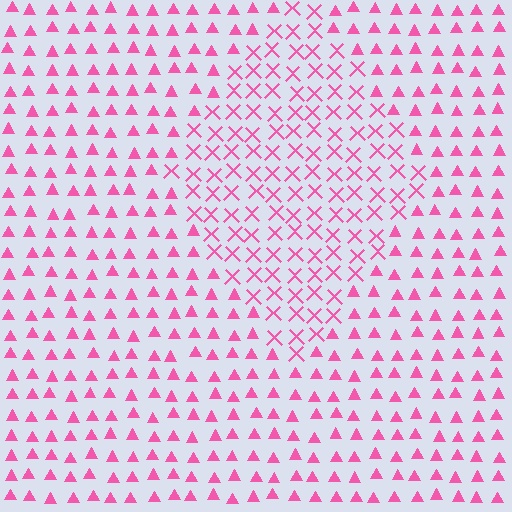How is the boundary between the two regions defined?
The boundary is defined by a change in element shape: X marks inside vs. triangles outside. All elements share the same color and spacing.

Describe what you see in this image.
The image is filled with small pink elements arranged in a uniform grid. A diamond-shaped region contains X marks, while the surrounding area contains triangles. The boundary is defined purely by the change in element shape.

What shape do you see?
I see a diamond.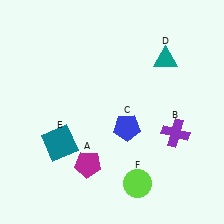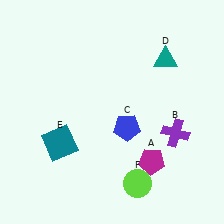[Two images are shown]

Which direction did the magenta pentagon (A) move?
The magenta pentagon (A) moved right.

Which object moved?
The magenta pentagon (A) moved right.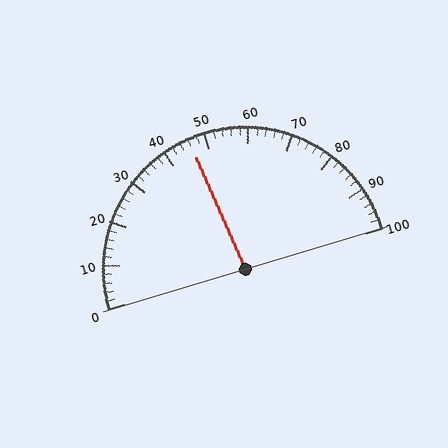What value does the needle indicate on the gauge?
The needle indicates approximately 46.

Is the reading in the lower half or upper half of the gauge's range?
The reading is in the lower half of the range (0 to 100).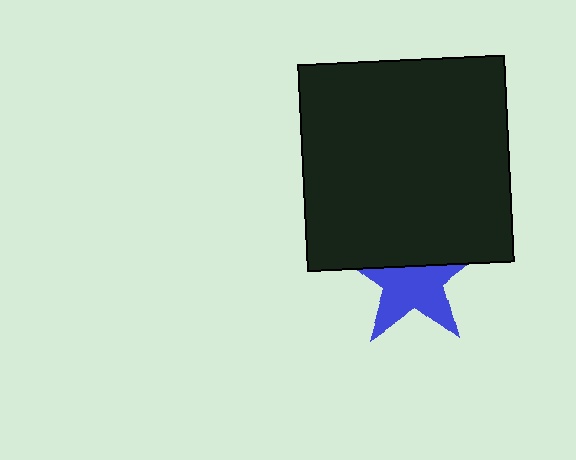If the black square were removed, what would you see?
You would see the complete blue star.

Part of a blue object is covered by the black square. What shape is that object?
It is a star.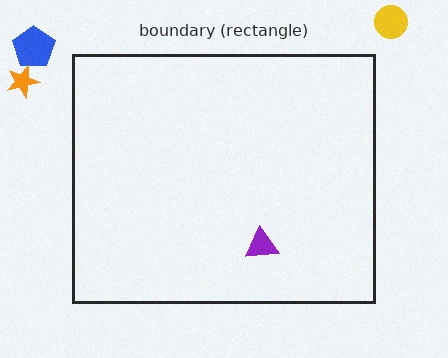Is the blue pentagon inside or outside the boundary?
Outside.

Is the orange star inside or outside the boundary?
Outside.